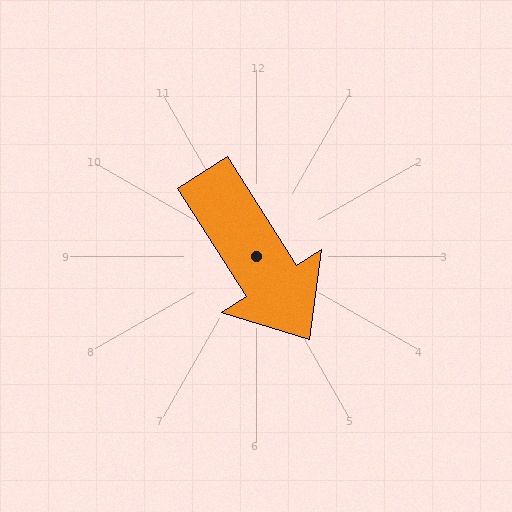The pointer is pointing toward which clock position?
Roughly 5 o'clock.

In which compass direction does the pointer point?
Southeast.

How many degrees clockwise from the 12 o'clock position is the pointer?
Approximately 148 degrees.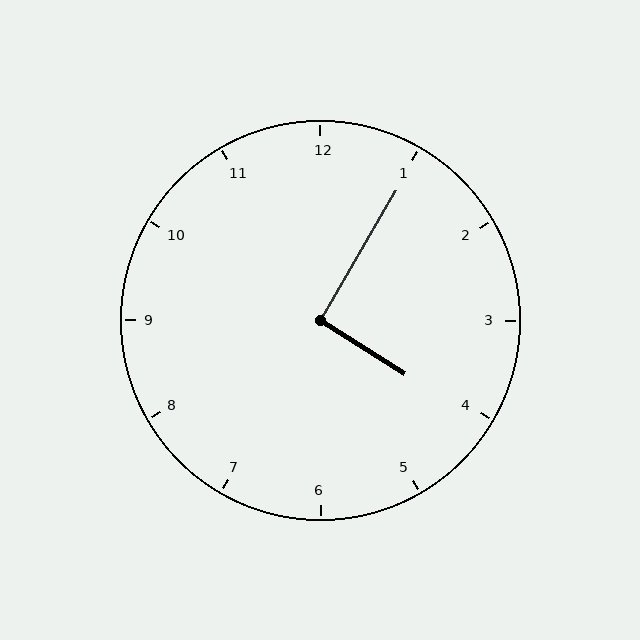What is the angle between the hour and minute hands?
Approximately 92 degrees.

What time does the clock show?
4:05.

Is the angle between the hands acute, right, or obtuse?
It is right.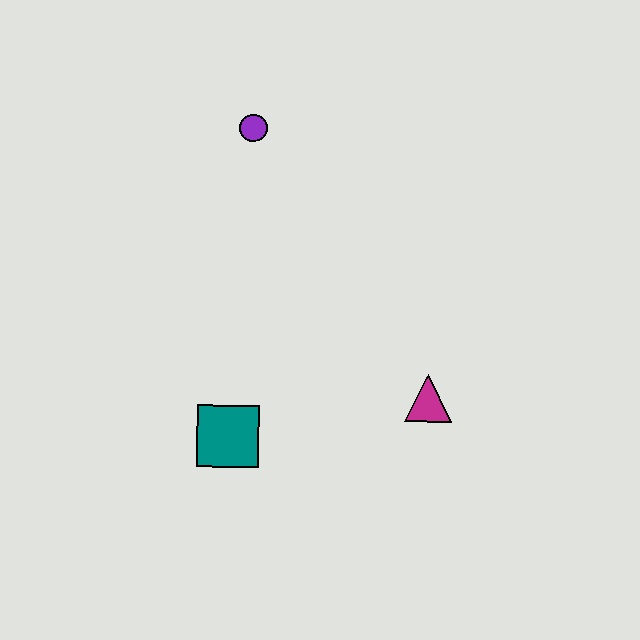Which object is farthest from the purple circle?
The magenta triangle is farthest from the purple circle.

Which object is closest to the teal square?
The magenta triangle is closest to the teal square.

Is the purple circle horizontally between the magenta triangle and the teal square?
Yes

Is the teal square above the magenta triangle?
No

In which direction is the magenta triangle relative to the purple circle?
The magenta triangle is below the purple circle.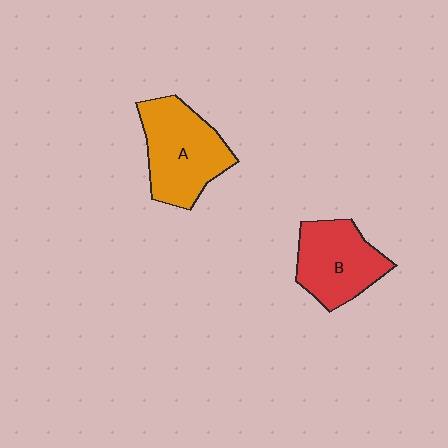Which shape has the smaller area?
Shape B (red).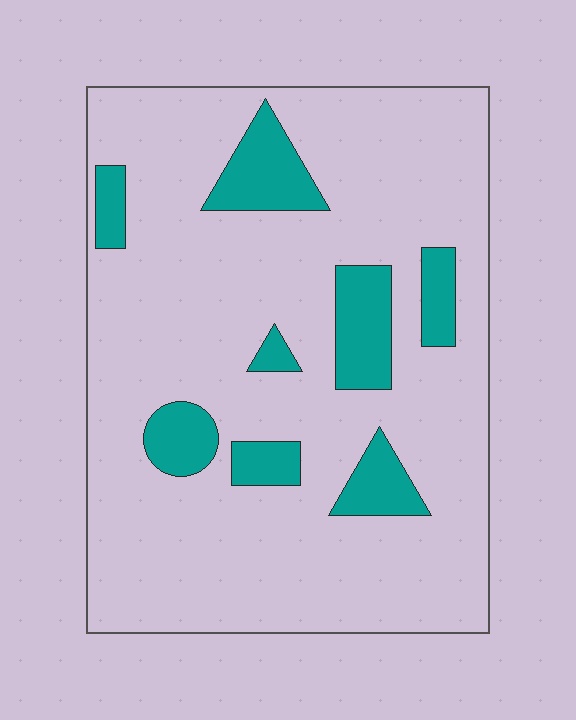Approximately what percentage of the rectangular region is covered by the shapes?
Approximately 15%.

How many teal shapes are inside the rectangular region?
8.